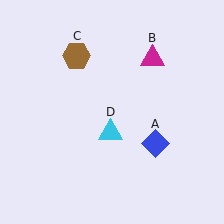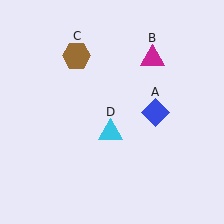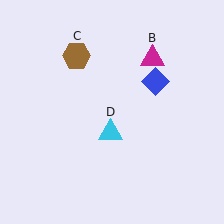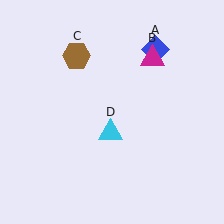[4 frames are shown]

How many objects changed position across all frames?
1 object changed position: blue diamond (object A).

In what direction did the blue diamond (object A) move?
The blue diamond (object A) moved up.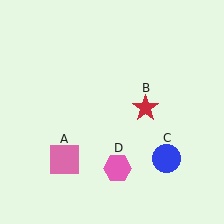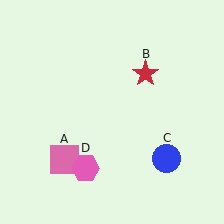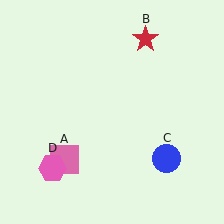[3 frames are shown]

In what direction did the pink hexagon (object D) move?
The pink hexagon (object D) moved left.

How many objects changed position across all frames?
2 objects changed position: red star (object B), pink hexagon (object D).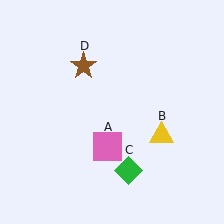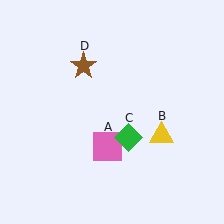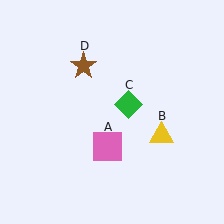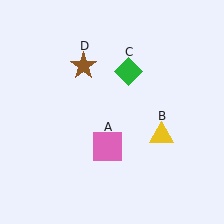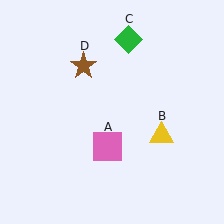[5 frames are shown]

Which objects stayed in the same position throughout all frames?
Pink square (object A) and yellow triangle (object B) and brown star (object D) remained stationary.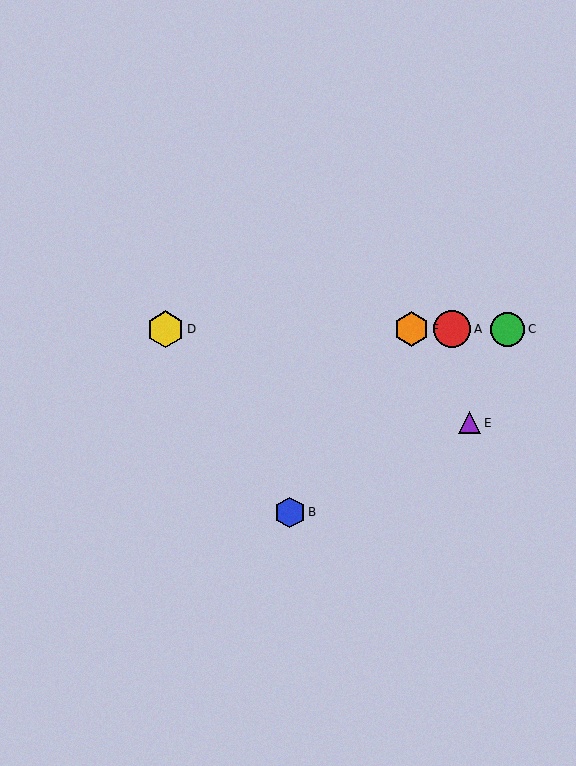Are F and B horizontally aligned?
No, F is at y≈329 and B is at y≈512.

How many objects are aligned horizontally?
4 objects (A, C, D, F) are aligned horizontally.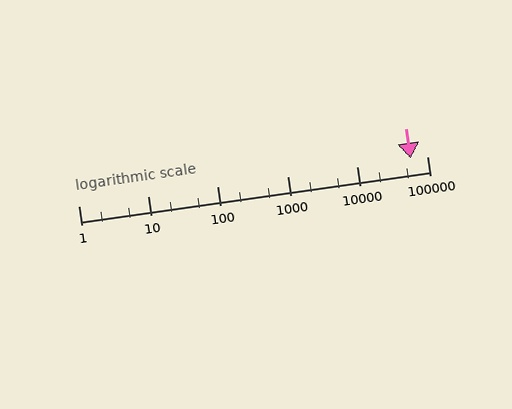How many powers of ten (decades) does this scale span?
The scale spans 5 decades, from 1 to 100000.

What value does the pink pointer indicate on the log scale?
The pointer indicates approximately 58000.